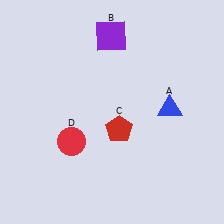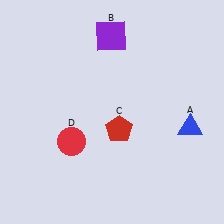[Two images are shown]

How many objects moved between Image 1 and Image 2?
1 object moved between the two images.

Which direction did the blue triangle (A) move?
The blue triangle (A) moved right.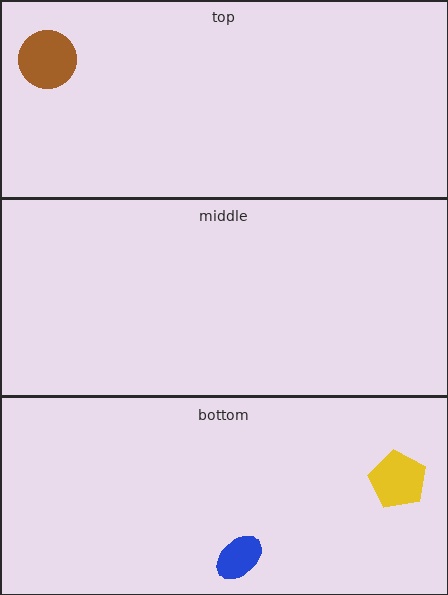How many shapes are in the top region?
1.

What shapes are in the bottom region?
The blue ellipse, the yellow pentagon.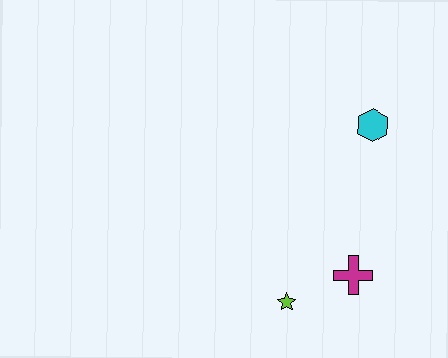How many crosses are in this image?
There is 1 cross.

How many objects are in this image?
There are 3 objects.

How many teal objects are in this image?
There are no teal objects.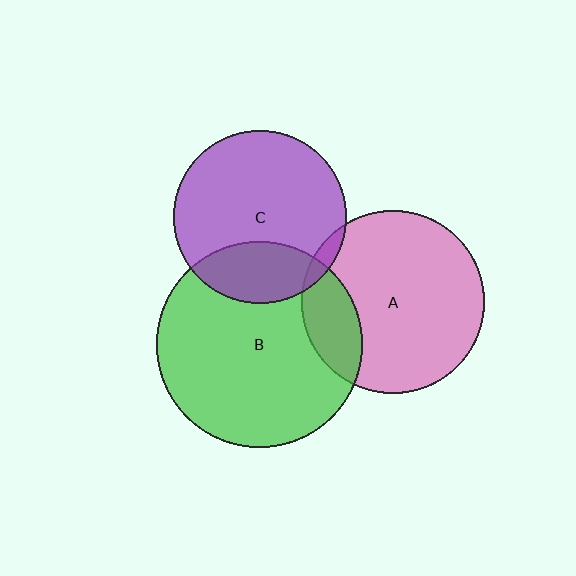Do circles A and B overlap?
Yes.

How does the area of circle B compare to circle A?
Approximately 1.3 times.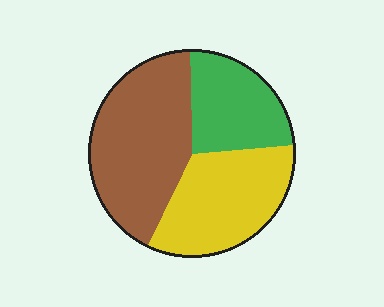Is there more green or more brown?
Brown.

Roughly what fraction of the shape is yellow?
Yellow covers roughly 35% of the shape.